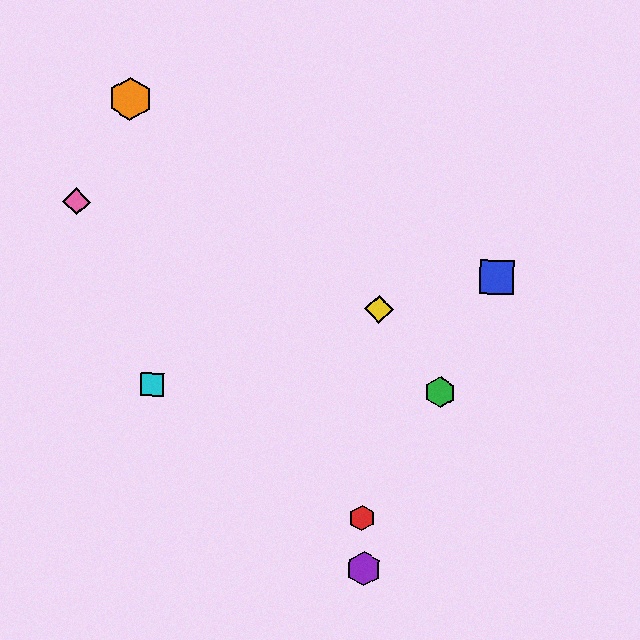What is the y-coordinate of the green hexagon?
The green hexagon is at y≈393.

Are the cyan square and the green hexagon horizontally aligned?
Yes, both are at y≈385.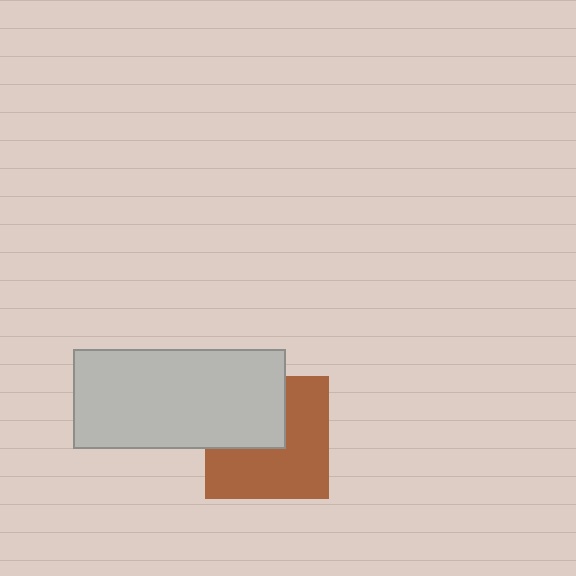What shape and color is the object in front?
The object in front is a light gray rectangle.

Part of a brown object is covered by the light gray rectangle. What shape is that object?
It is a square.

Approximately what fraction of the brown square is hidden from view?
Roughly 39% of the brown square is hidden behind the light gray rectangle.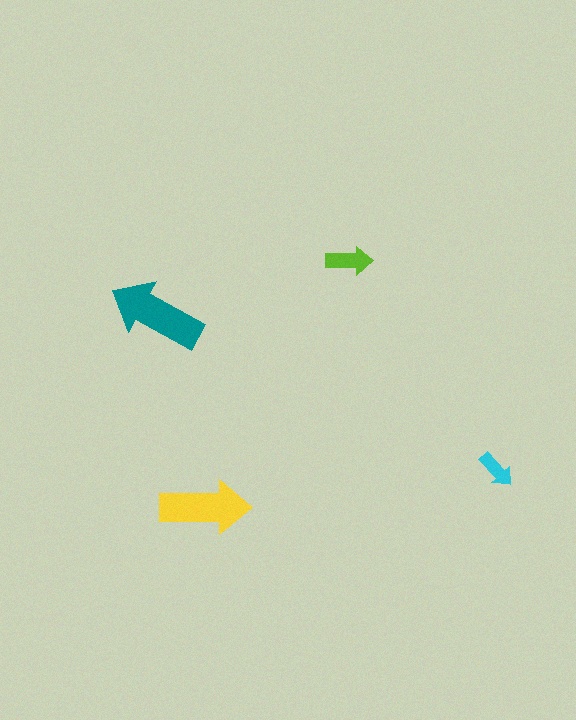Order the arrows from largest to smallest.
the teal one, the yellow one, the lime one, the cyan one.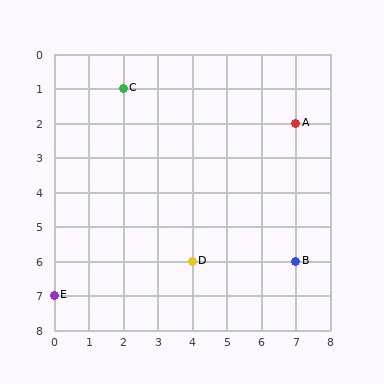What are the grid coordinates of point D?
Point D is at grid coordinates (4, 6).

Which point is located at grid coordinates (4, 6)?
Point D is at (4, 6).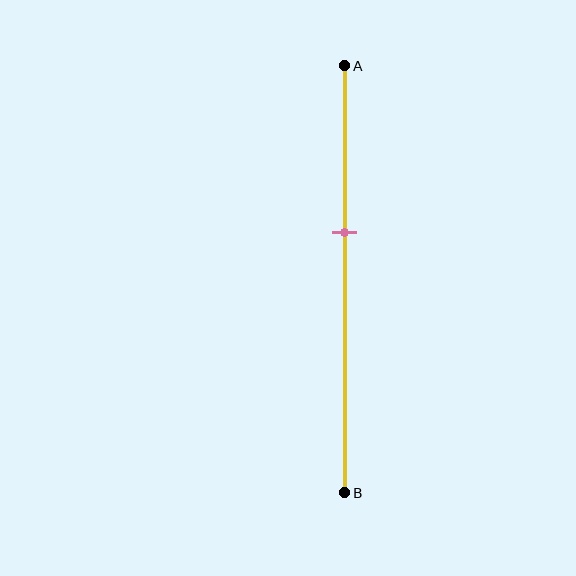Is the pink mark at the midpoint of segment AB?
No, the mark is at about 40% from A, not at the 50% midpoint.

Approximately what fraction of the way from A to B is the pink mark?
The pink mark is approximately 40% of the way from A to B.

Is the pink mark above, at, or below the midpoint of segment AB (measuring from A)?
The pink mark is above the midpoint of segment AB.